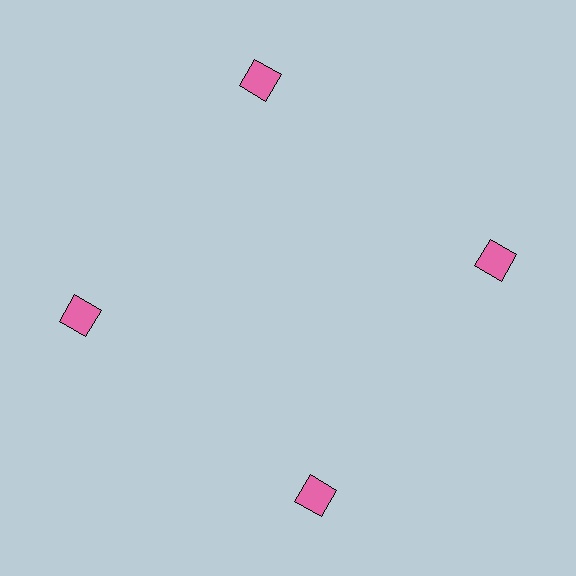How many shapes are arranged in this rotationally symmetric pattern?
There are 4 shapes, arranged in 4 groups of 1.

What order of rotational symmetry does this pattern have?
This pattern has 4-fold rotational symmetry.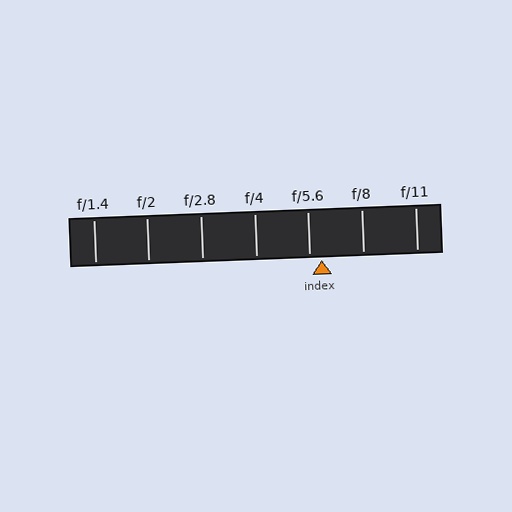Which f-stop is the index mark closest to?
The index mark is closest to f/5.6.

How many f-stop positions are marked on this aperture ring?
There are 7 f-stop positions marked.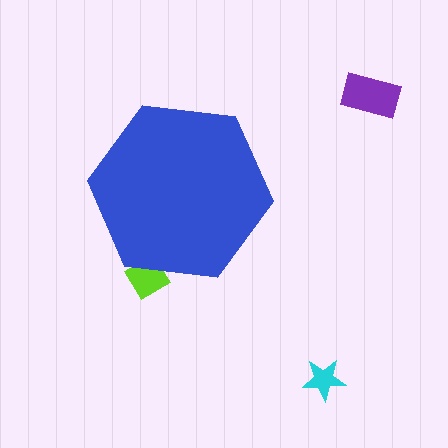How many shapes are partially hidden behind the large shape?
1 shape is partially hidden.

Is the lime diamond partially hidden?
Yes, the lime diamond is partially hidden behind the blue hexagon.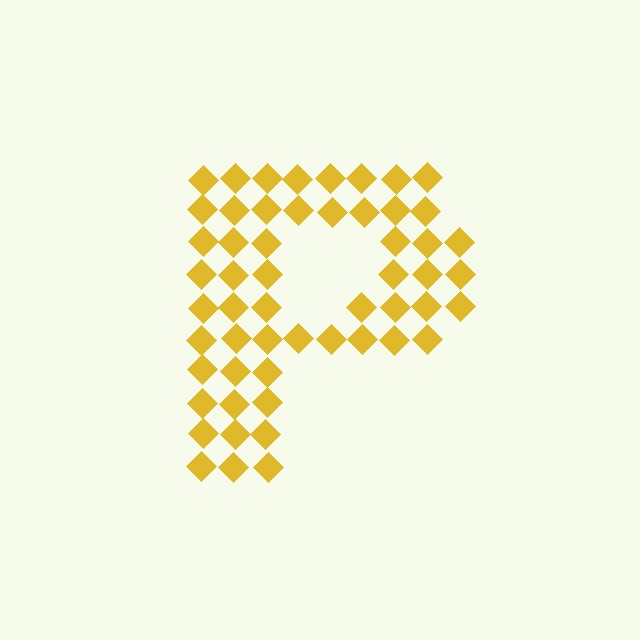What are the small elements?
The small elements are diamonds.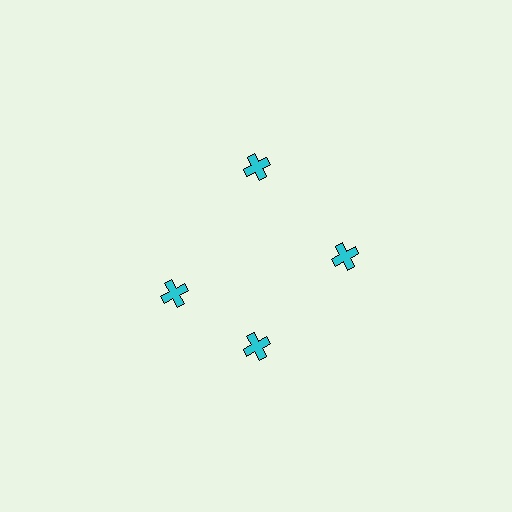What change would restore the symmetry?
The symmetry would be restored by rotating it back into even spacing with its neighbors so that all 4 crosses sit at equal angles and equal distance from the center.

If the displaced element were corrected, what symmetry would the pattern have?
It would have 4-fold rotational symmetry — the pattern would map onto itself every 90 degrees.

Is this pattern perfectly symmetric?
No. The 4 cyan crosses are arranged in a ring, but one element near the 9 o'clock position is rotated out of alignment along the ring, breaking the 4-fold rotational symmetry.